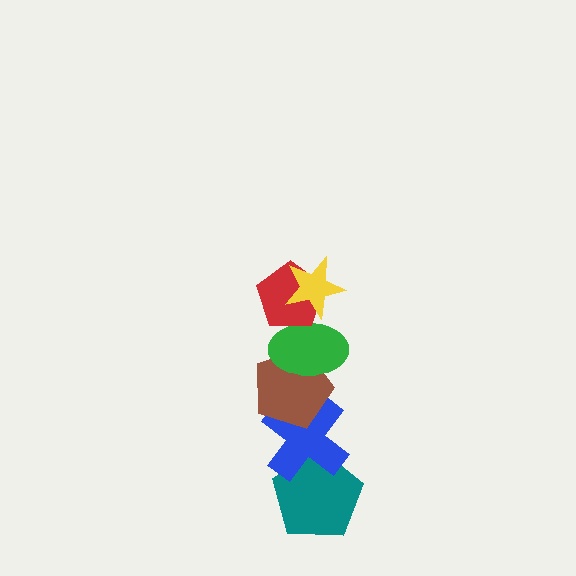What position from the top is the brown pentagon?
The brown pentagon is 4th from the top.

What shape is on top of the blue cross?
The brown pentagon is on top of the blue cross.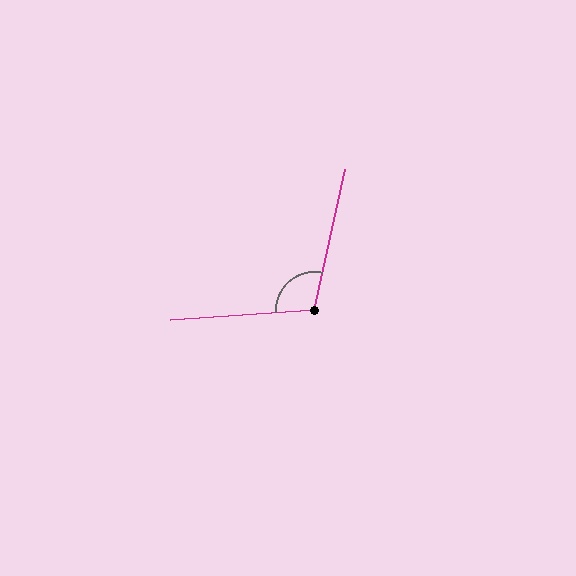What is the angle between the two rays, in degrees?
Approximately 106 degrees.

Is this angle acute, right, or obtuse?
It is obtuse.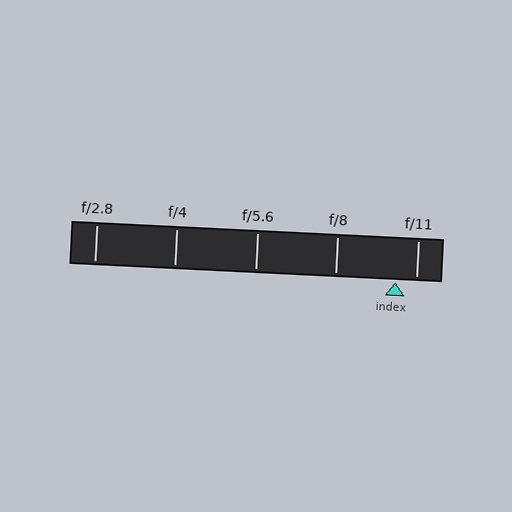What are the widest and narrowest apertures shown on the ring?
The widest aperture shown is f/2.8 and the narrowest is f/11.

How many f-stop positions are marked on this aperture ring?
There are 5 f-stop positions marked.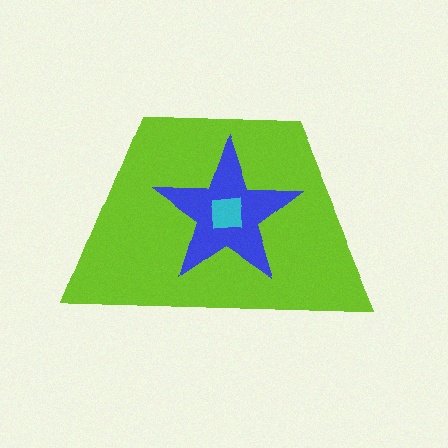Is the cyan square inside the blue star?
Yes.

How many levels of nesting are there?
3.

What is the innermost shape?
The cyan square.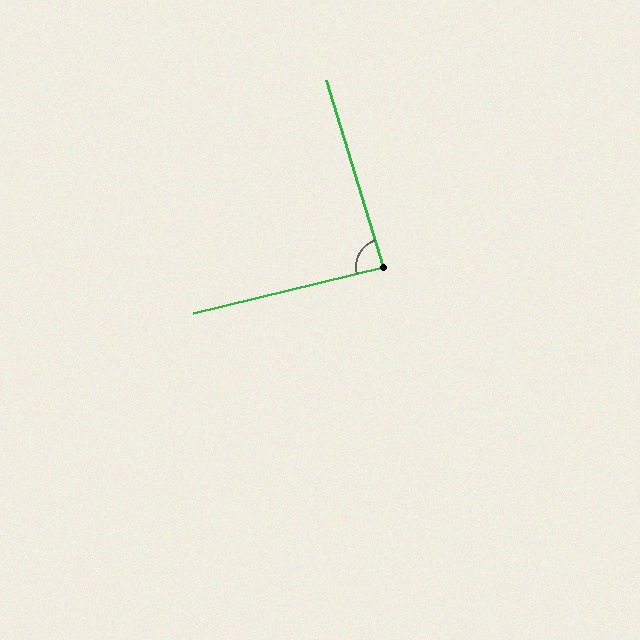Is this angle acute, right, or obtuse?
It is approximately a right angle.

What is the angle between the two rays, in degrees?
Approximately 87 degrees.